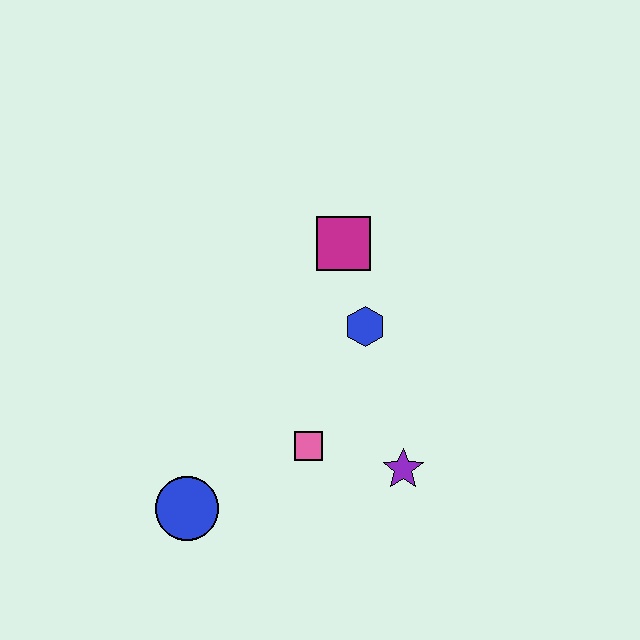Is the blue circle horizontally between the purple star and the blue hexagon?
No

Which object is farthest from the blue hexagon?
The blue circle is farthest from the blue hexagon.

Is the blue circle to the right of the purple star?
No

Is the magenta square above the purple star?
Yes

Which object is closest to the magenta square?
The blue hexagon is closest to the magenta square.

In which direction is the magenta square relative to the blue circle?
The magenta square is above the blue circle.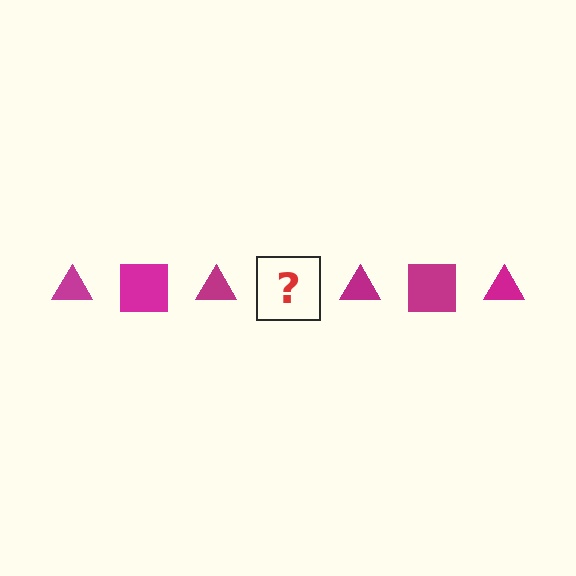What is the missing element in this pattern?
The missing element is a magenta square.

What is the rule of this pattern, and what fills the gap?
The rule is that the pattern cycles through triangle, square shapes in magenta. The gap should be filled with a magenta square.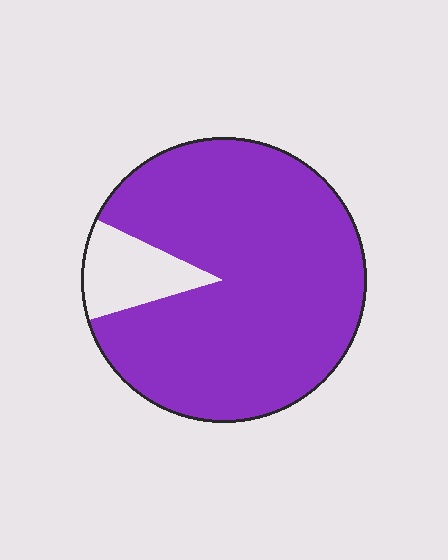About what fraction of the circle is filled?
About seven eighths (7/8).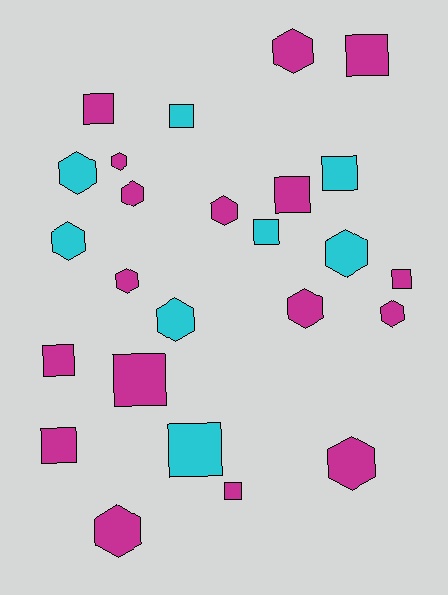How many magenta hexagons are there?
There are 9 magenta hexagons.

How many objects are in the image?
There are 25 objects.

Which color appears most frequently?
Magenta, with 17 objects.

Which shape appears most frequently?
Hexagon, with 13 objects.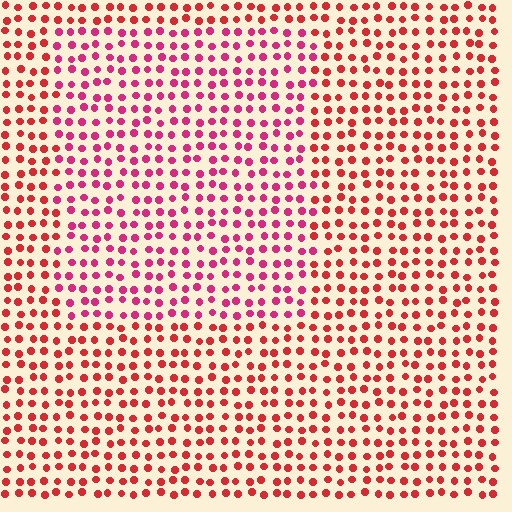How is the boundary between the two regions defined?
The boundary is defined purely by a slight shift in hue (about 28 degrees). Spacing, size, and orientation are identical on both sides.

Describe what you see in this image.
The image is filled with small red elements in a uniform arrangement. A rectangle-shaped region is visible where the elements are tinted to a slightly different hue, forming a subtle color boundary.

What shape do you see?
I see a rectangle.